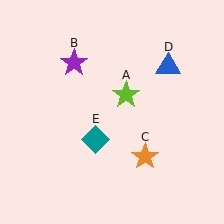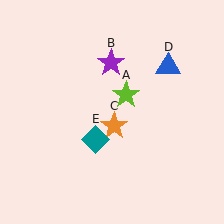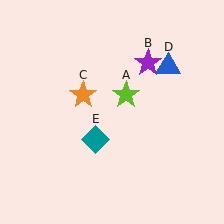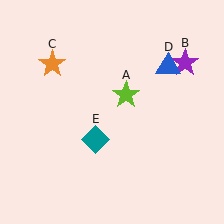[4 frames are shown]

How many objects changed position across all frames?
2 objects changed position: purple star (object B), orange star (object C).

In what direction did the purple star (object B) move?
The purple star (object B) moved right.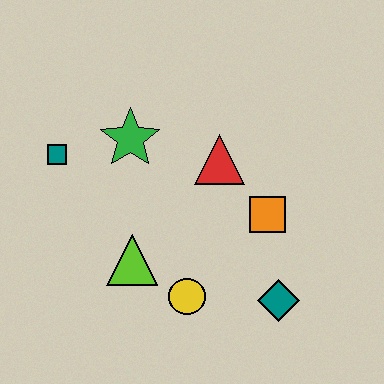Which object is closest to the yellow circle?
The lime triangle is closest to the yellow circle.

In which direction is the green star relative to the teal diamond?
The green star is above the teal diamond.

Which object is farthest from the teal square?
The teal diamond is farthest from the teal square.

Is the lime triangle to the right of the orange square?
No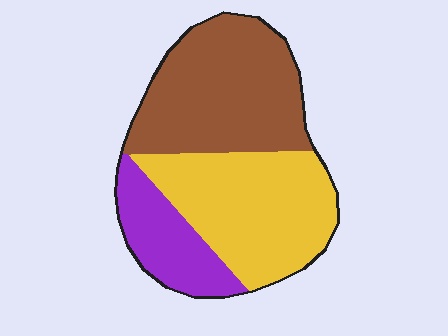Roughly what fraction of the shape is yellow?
Yellow takes up between a quarter and a half of the shape.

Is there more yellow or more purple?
Yellow.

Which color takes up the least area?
Purple, at roughly 20%.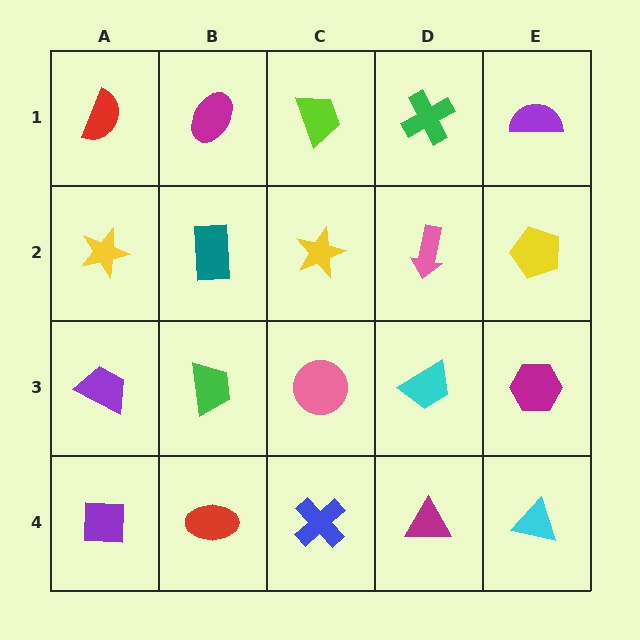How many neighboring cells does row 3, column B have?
4.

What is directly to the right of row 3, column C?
A cyan trapezoid.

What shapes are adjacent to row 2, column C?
A lime trapezoid (row 1, column C), a pink circle (row 3, column C), a teal rectangle (row 2, column B), a pink arrow (row 2, column D).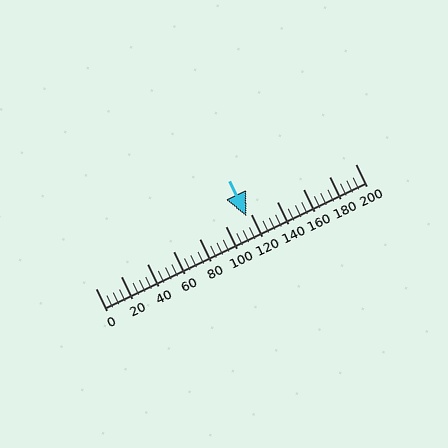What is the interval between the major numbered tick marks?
The major tick marks are spaced 20 units apart.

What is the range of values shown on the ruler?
The ruler shows values from 0 to 200.